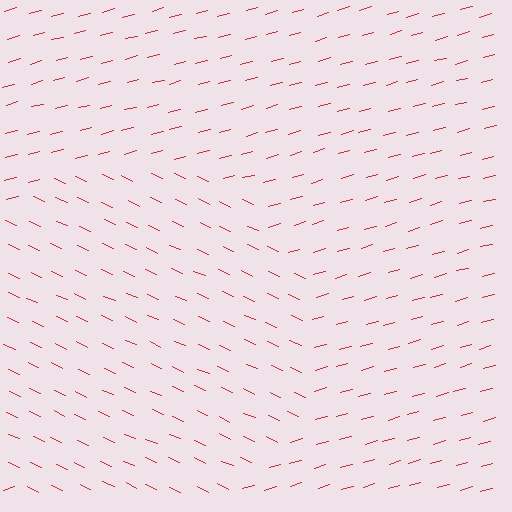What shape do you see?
I see a circle.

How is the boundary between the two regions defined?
The boundary is defined purely by a change in line orientation (approximately 40 degrees difference). All lines are the same color and thickness.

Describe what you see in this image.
The image is filled with small red line segments. A circle region in the image has lines oriented differently from the surrounding lines, creating a visible texture boundary.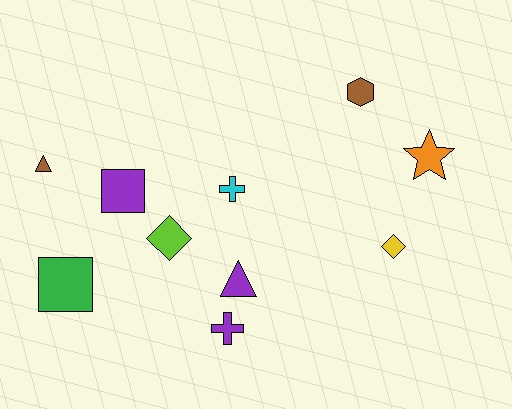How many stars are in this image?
There is 1 star.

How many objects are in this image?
There are 10 objects.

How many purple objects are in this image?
There are 3 purple objects.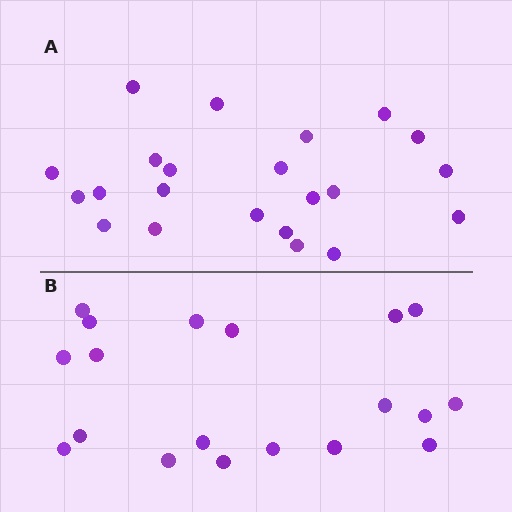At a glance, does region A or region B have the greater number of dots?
Region A (the top region) has more dots.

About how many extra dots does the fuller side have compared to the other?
Region A has just a few more — roughly 2 or 3 more dots than region B.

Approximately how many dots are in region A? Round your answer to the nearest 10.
About 20 dots. (The exact count is 22, which rounds to 20.)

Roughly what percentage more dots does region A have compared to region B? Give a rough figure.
About 15% more.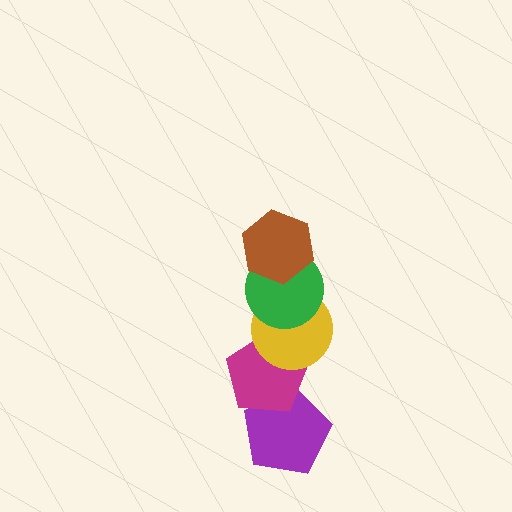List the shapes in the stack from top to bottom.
From top to bottom: the brown hexagon, the green circle, the yellow circle, the magenta pentagon, the purple pentagon.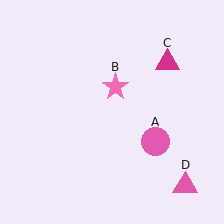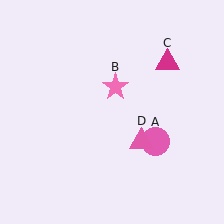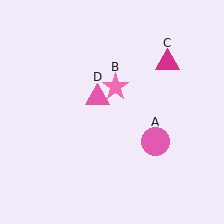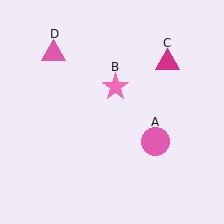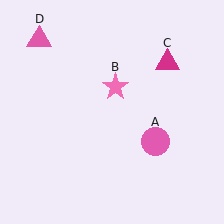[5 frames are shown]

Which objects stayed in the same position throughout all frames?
Pink circle (object A) and pink star (object B) and magenta triangle (object C) remained stationary.